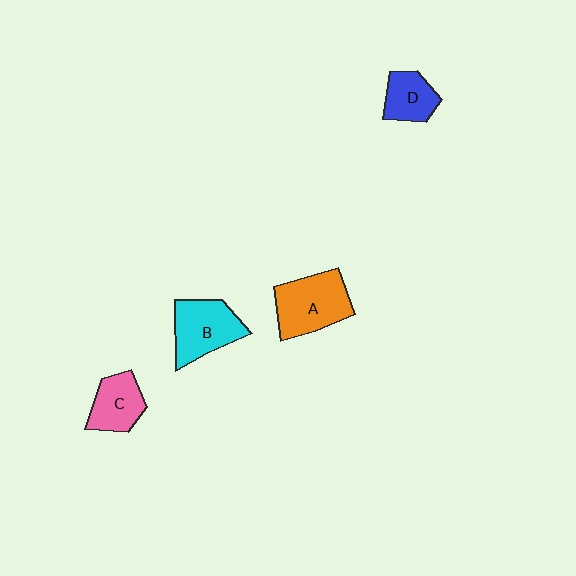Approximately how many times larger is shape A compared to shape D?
Approximately 1.7 times.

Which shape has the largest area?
Shape A (orange).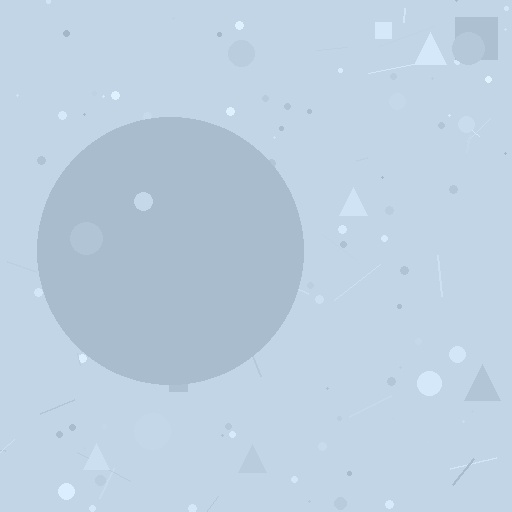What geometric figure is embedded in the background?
A circle is embedded in the background.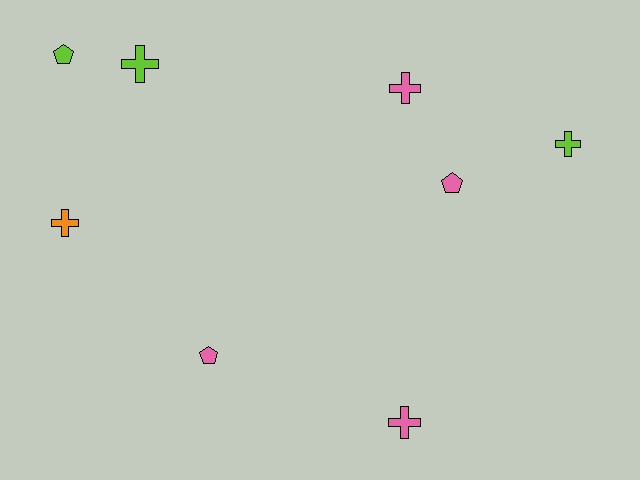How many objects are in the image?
There are 8 objects.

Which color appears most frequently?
Pink, with 4 objects.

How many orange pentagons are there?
There are no orange pentagons.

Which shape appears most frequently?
Cross, with 5 objects.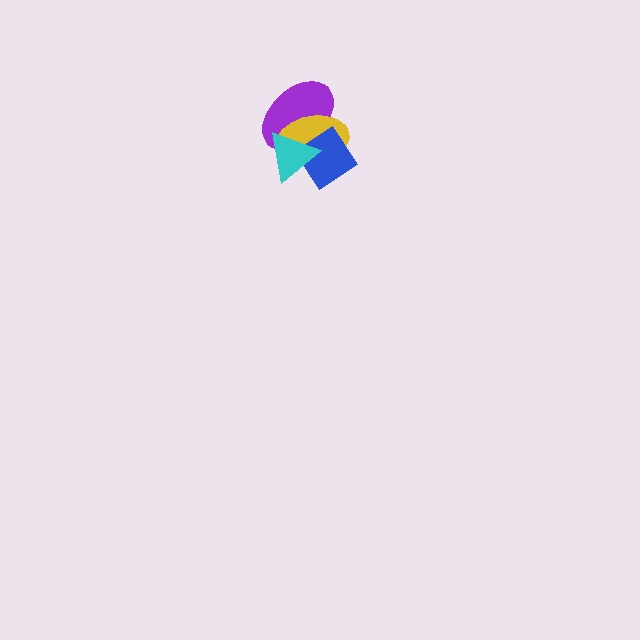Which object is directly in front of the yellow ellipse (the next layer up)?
The blue diamond is directly in front of the yellow ellipse.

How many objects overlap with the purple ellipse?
3 objects overlap with the purple ellipse.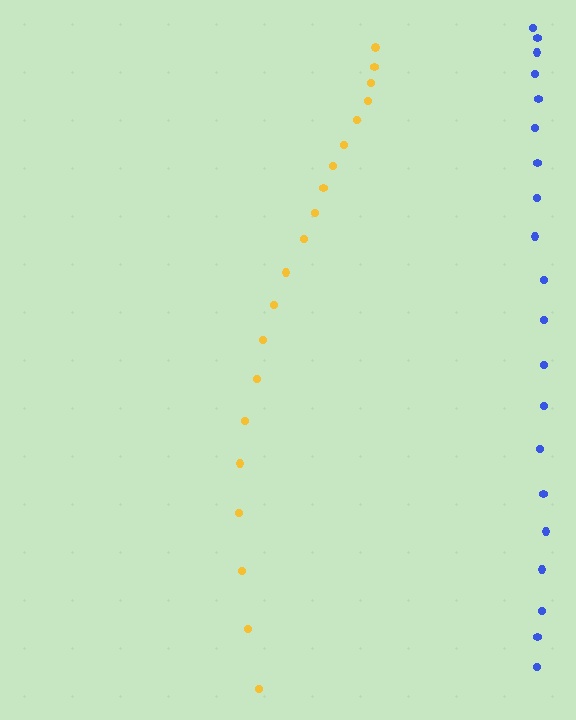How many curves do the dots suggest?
There are 2 distinct paths.